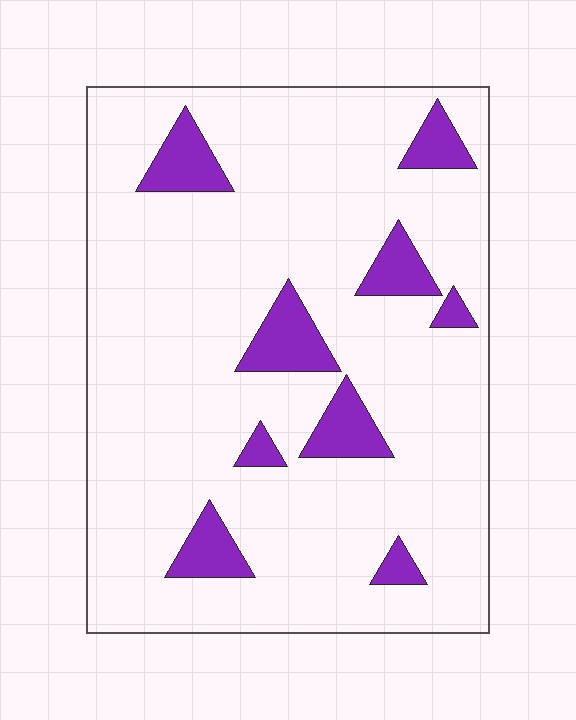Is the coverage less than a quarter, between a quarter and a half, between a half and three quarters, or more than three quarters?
Less than a quarter.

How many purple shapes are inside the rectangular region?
9.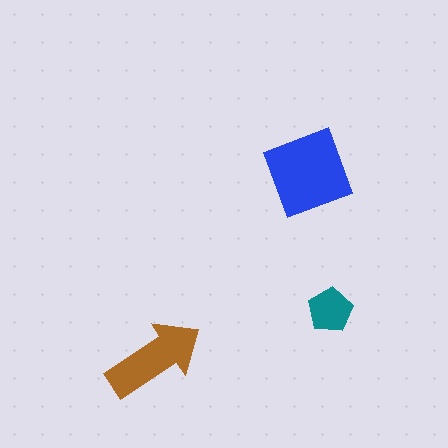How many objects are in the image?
There are 3 objects in the image.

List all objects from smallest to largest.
The teal pentagon, the brown arrow, the blue diamond.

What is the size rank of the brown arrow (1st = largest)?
2nd.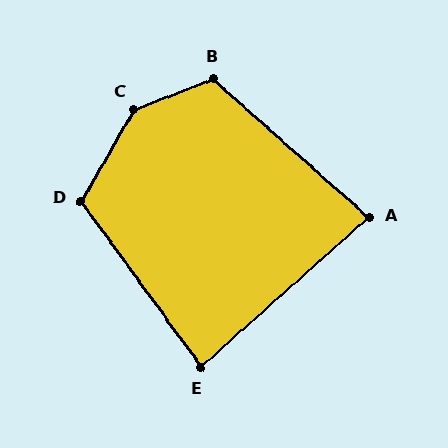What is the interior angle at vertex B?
Approximately 117 degrees (obtuse).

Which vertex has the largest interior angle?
C, at approximately 141 degrees.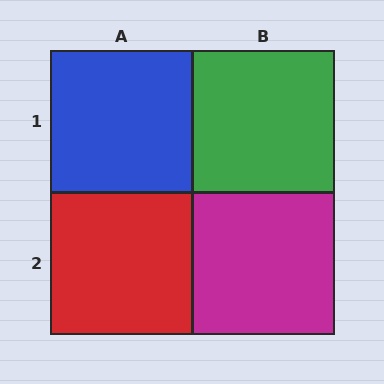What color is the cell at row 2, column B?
Magenta.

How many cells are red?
1 cell is red.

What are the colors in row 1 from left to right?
Blue, green.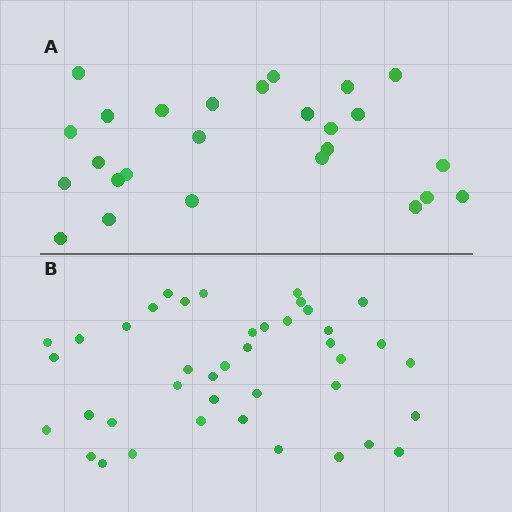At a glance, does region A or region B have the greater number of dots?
Region B (the bottom region) has more dots.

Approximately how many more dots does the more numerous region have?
Region B has approximately 15 more dots than region A.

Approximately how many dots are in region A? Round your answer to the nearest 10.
About 30 dots. (The exact count is 26, which rounds to 30.)